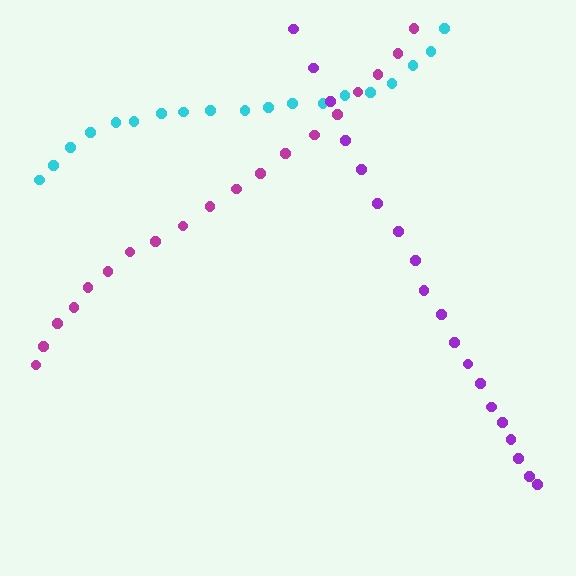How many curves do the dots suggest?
There are 3 distinct paths.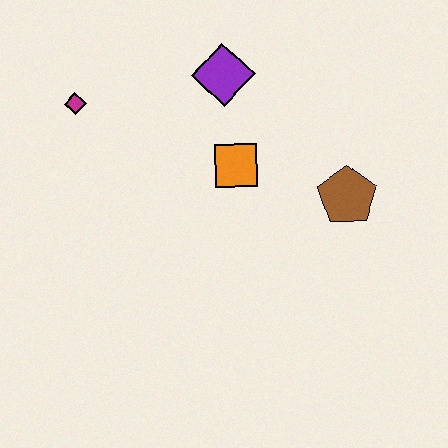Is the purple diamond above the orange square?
Yes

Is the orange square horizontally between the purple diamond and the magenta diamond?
No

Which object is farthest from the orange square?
The magenta diamond is farthest from the orange square.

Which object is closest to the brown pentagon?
The orange square is closest to the brown pentagon.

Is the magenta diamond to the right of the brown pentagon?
No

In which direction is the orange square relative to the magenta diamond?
The orange square is to the right of the magenta diamond.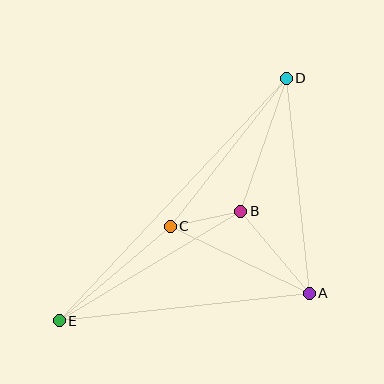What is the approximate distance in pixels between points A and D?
The distance between A and D is approximately 216 pixels.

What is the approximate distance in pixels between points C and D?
The distance between C and D is approximately 188 pixels.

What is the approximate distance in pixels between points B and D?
The distance between B and D is approximately 141 pixels.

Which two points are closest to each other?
Points B and C are closest to each other.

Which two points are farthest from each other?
Points D and E are farthest from each other.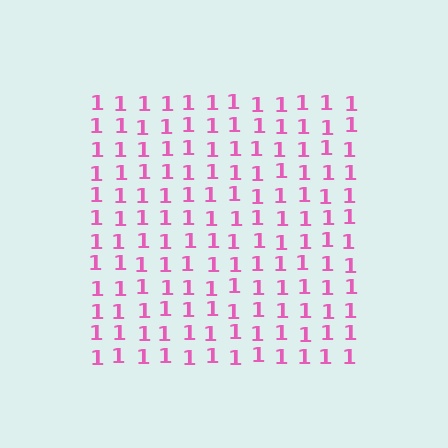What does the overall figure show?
The overall figure shows a square.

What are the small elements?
The small elements are digit 1's.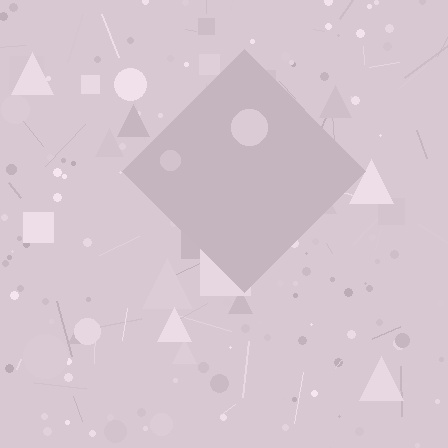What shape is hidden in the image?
A diamond is hidden in the image.